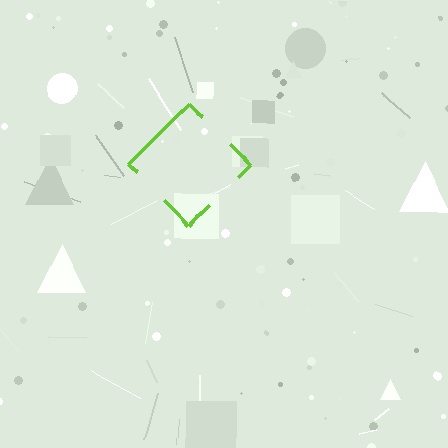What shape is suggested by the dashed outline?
The dashed outline suggests a diamond.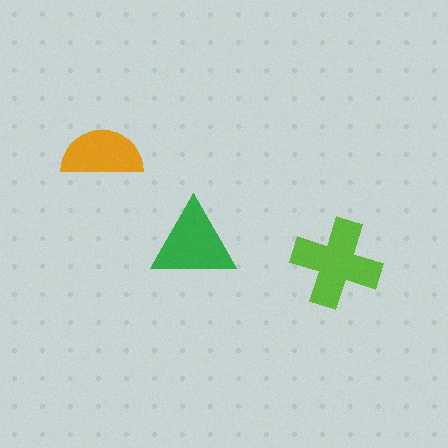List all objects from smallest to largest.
The orange semicircle, the green triangle, the lime cross.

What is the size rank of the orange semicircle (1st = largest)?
3rd.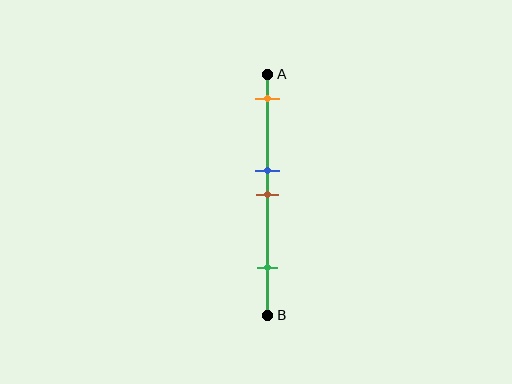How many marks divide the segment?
There are 4 marks dividing the segment.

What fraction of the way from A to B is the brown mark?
The brown mark is approximately 50% (0.5) of the way from A to B.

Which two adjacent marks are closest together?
The blue and brown marks are the closest adjacent pair.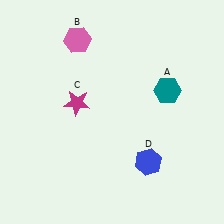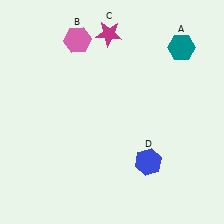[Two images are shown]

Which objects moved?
The objects that moved are: the teal hexagon (A), the magenta star (C).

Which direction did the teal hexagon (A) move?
The teal hexagon (A) moved up.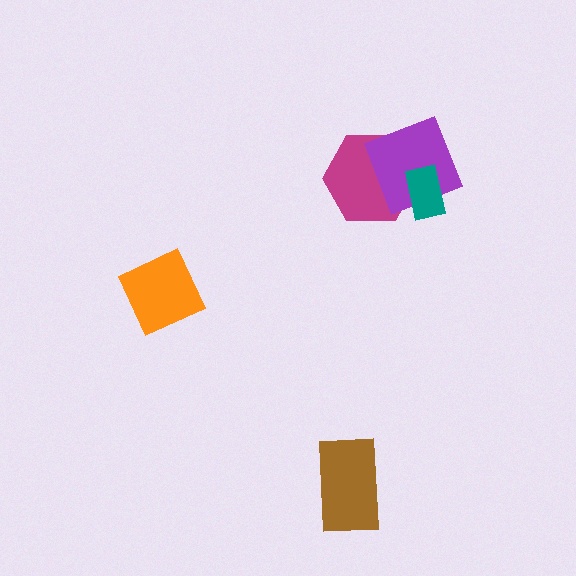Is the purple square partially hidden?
Yes, it is partially covered by another shape.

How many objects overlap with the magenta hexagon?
2 objects overlap with the magenta hexagon.